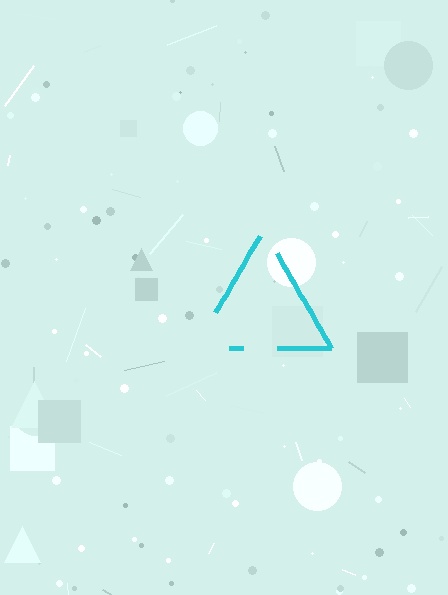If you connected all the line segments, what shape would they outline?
They would outline a triangle.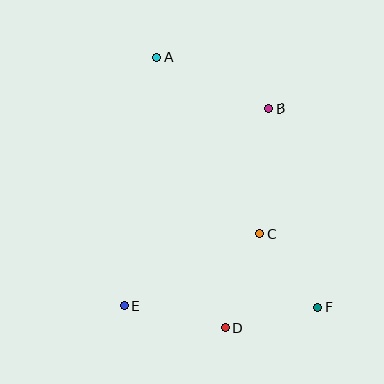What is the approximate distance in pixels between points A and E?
The distance between A and E is approximately 251 pixels.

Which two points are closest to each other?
Points C and F are closest to each other.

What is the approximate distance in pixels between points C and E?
The distance between C and E is approximately 154 pixels.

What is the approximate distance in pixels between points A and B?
The distance between A and B is approximately 123 pixels.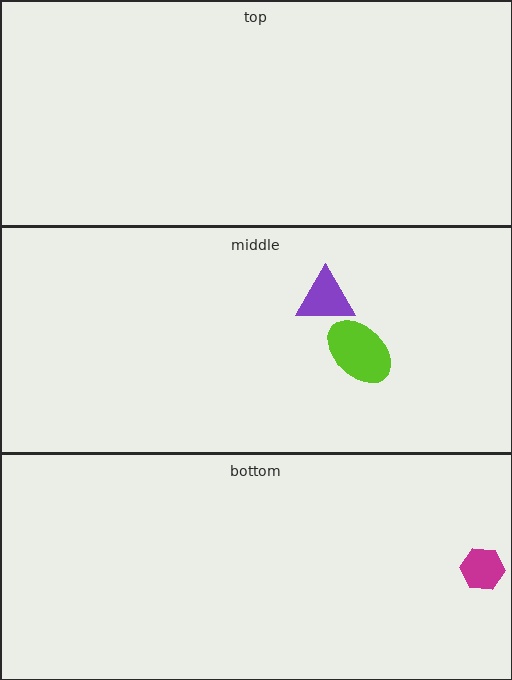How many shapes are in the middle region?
2.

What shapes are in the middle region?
The purple triangle, the lime ellipse.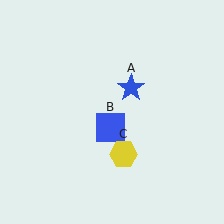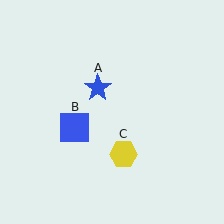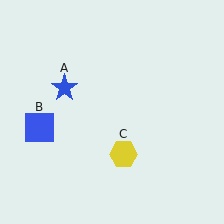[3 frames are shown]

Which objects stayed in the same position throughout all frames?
Yellow hexagon (object C) remained stationary.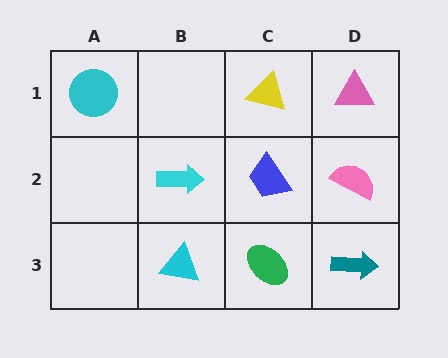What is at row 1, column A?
A cyan circle.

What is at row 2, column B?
A cyan arrow.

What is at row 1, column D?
A pink triangle.